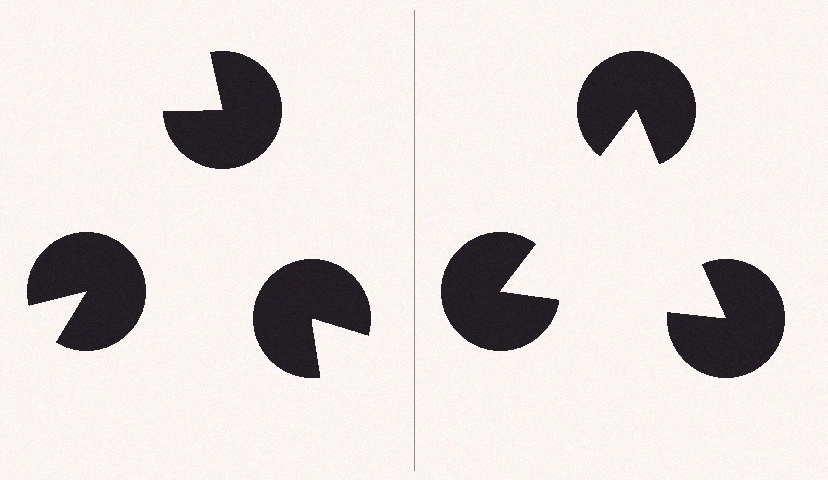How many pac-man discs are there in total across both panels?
6 — 3 on each side.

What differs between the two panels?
The pac-man discs are positioned identically on both sides; only the wedge orientations differ. On the right they align to a triangle; on the left they are misaligned.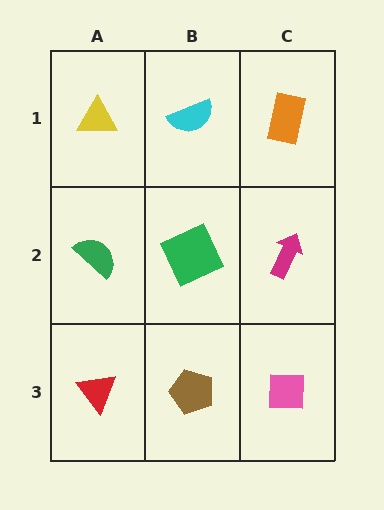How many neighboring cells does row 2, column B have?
4.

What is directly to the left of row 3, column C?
A brown pentagon.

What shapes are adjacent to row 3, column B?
A green square (row 2, column B), a red triangle (row 3, column A), a pink square (row 3, column C).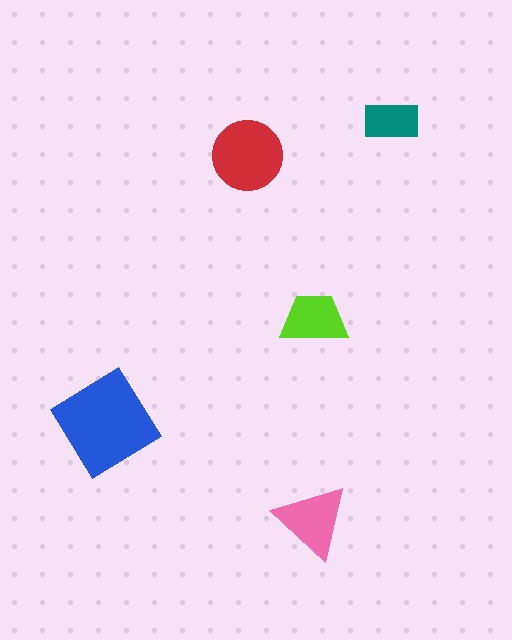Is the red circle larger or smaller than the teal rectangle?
Larger.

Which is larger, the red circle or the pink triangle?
The red circle.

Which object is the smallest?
The teal rectangle.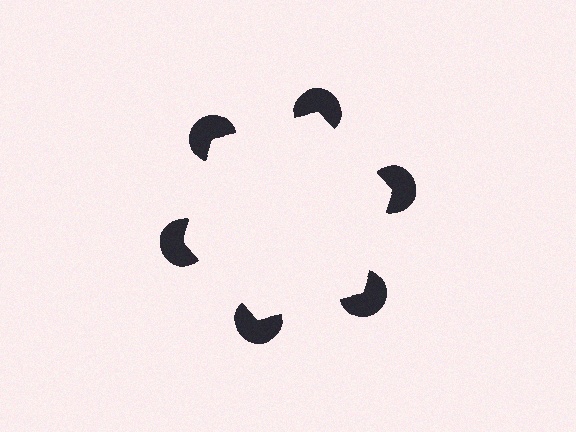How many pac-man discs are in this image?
There are 6 — one at each vertex of the illusory hexagon.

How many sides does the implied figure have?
6 sides.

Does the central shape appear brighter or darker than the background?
It typically appears slightly brighter than the background, even though no actual brightness change is drawn.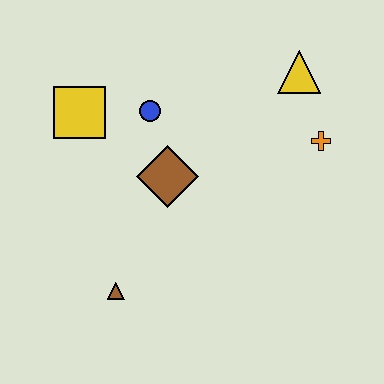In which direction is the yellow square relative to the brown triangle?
The yellow square is above the brown triangle.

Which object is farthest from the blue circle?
The brown triangle is farthest from the blue circle.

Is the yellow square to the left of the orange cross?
Yes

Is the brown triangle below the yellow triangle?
Yes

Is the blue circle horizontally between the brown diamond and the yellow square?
Yes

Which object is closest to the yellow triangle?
The orange cross is closest to the yellow triangle.